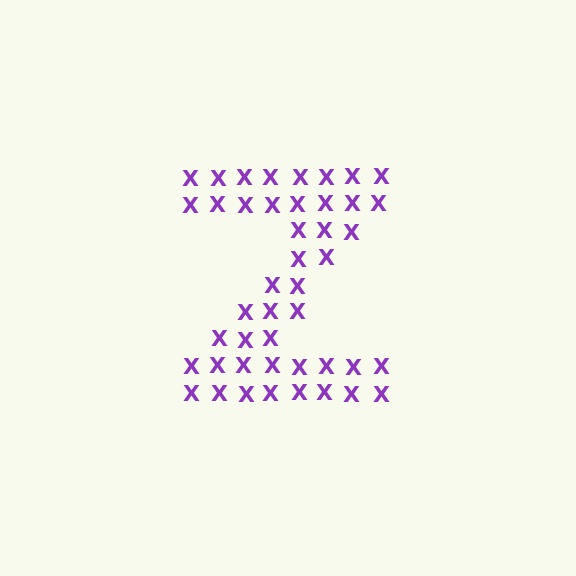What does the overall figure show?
The overall figure shows the letter Z.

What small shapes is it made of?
It is made of small letter X's.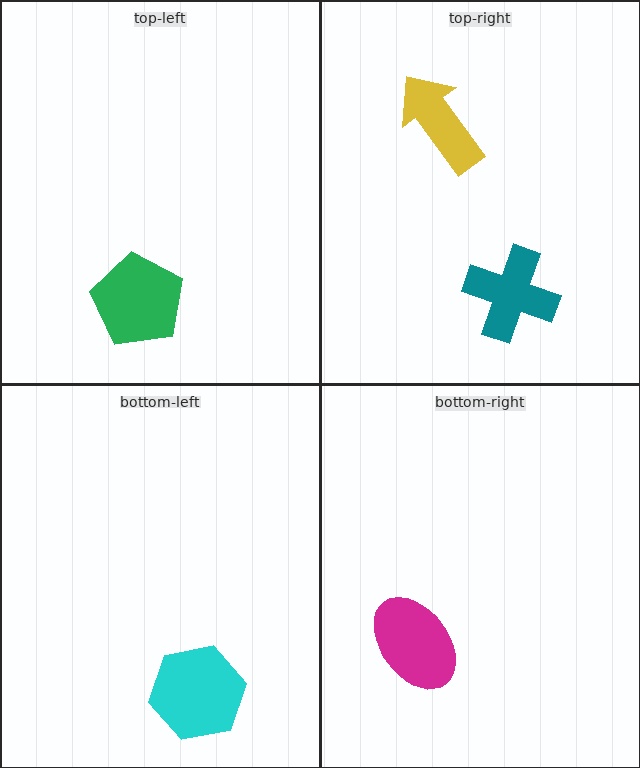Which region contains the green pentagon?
The top-left region.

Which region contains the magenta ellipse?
The bottom-right region.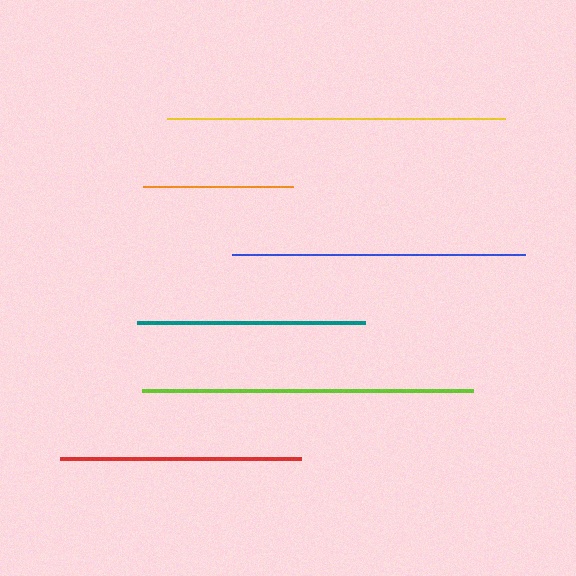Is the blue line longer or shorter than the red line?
The blue line is longer than the red line.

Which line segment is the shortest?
The orange line is the shortest at approximately 151 pixels.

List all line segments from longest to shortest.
From longest to shortest: yellow, lime, blue, red, teal, orange.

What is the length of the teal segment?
The teal segment is approximately 228 pixels long.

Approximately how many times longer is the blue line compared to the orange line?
The blue line is approximately 1.9 times the length of the orange line.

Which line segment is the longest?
The yellow line is the longest at approximately 338 pixels.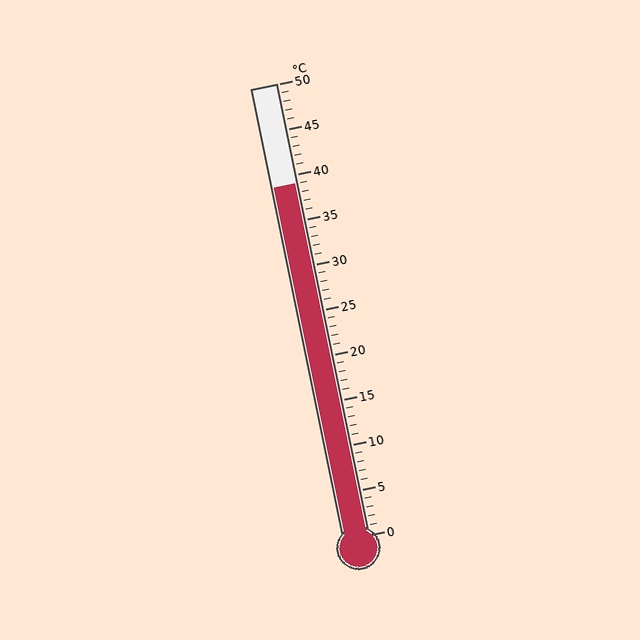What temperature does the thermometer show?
The thermometer shows approximately 39°C.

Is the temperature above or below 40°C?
The temperature is below 40°C.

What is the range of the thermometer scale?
The thermometer scale ranges from 0°C to 50°C.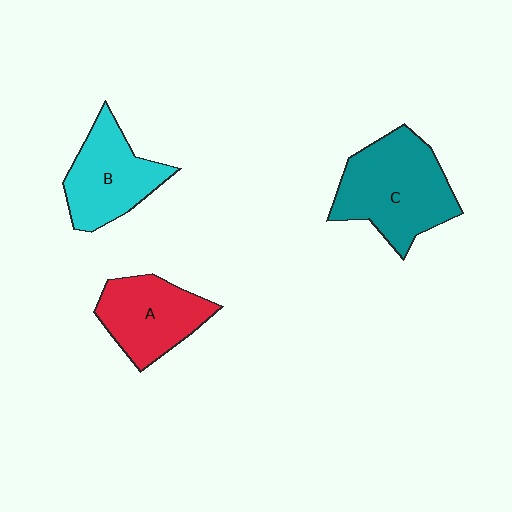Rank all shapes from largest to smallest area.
From largest to smallest: C (teal), B (cyan), A (red).